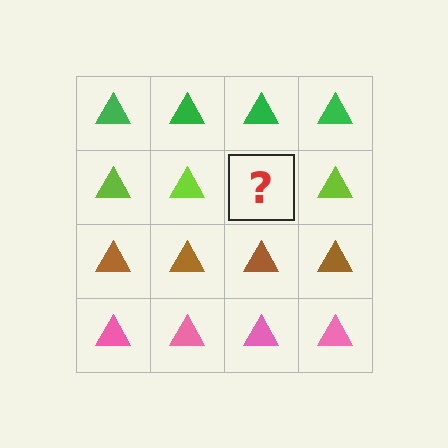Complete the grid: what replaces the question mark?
The question mark should be replaced with a lime triangle.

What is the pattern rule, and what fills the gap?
The rule is that each row has a consistent color. The gap should be filled with a lime triangle.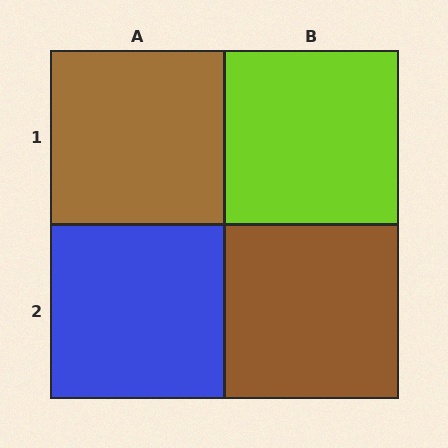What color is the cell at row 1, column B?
Lime.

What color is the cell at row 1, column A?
Brown.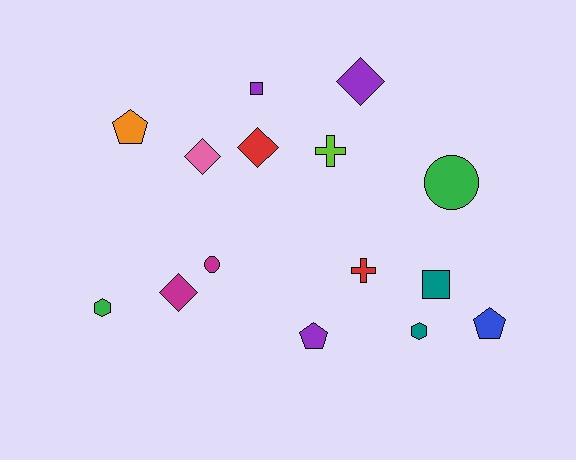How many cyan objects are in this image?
There are no cyan objects.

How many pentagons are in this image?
There are 3 pentagons.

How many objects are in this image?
There are 15 objects.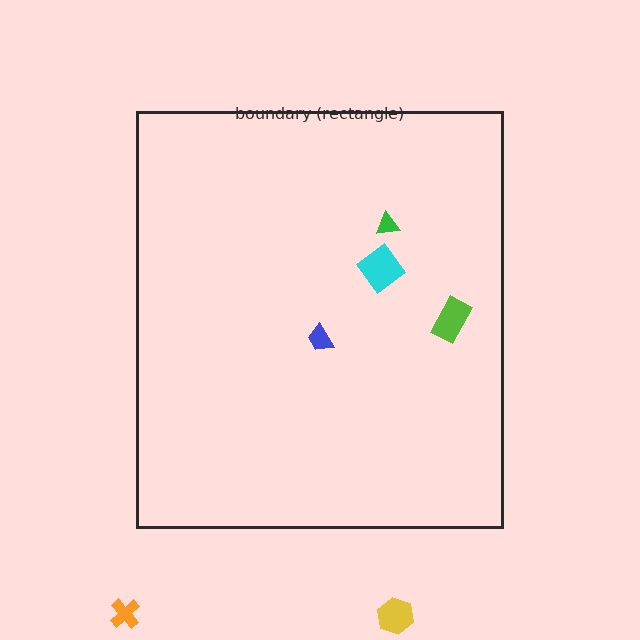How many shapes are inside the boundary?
4 inside, 2 outside.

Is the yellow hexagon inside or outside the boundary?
Outside.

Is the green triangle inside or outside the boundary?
Inside.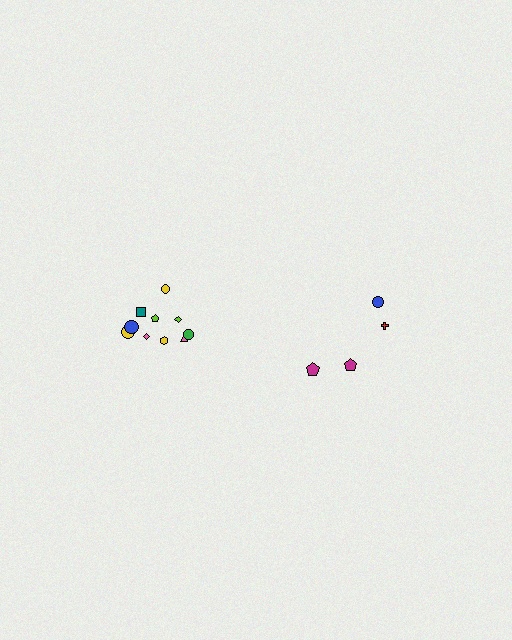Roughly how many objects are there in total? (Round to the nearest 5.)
Roughly 15 objects in total.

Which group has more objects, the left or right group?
The left group.